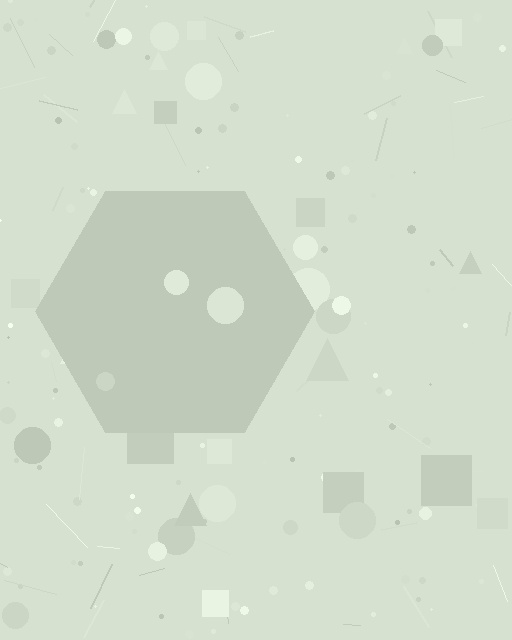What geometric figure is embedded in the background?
A hexagon is embedded in the background.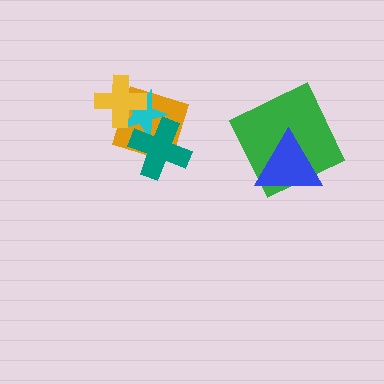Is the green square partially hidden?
Yes, it is partially covered by another shape.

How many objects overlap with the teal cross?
2 objects overlap with the teal cross.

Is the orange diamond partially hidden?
Yes, it is partially covered by another shape.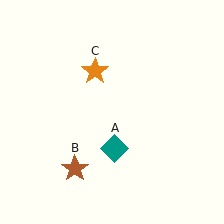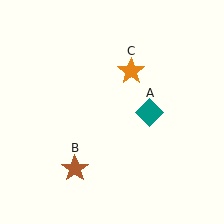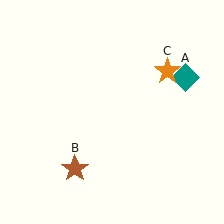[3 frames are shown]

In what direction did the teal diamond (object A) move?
The teal diamond (object A) moved up and to the right.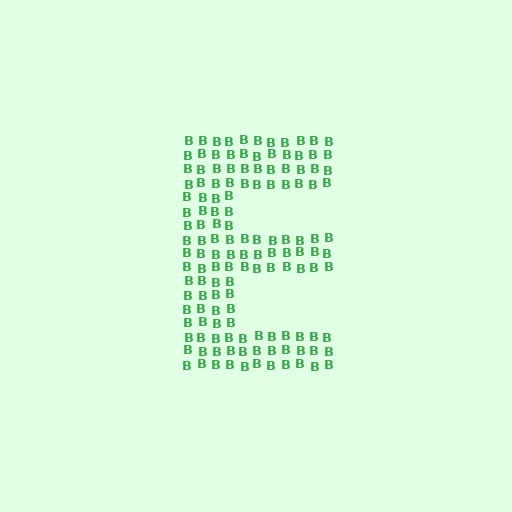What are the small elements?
The small elements are letter B's.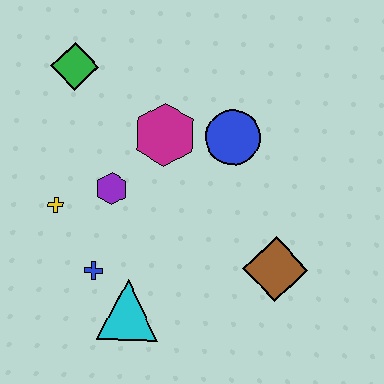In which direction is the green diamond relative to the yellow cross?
The green diamond is above the yellow cross.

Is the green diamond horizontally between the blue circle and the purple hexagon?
No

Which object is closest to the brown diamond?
The blue circle is closest to the brown diamond.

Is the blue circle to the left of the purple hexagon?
No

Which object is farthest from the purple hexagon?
The brown diamond is farthest from the purple hexagon.